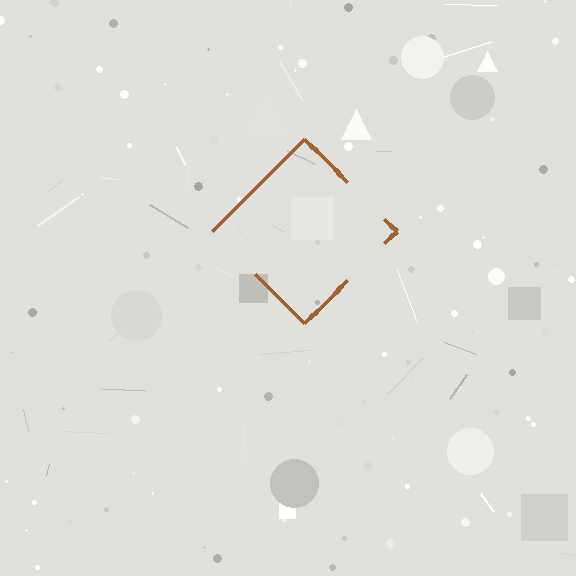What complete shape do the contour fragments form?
The contour fragments form a diamond.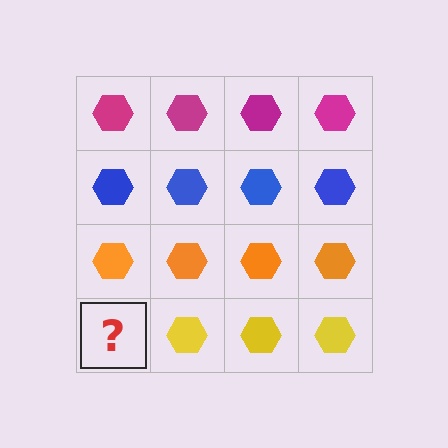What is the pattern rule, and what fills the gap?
The rule is that each row has a consistent color. The gap should be filled with a yellow hexagon.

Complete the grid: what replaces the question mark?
The question mark should be replaced with a yellow hexagon.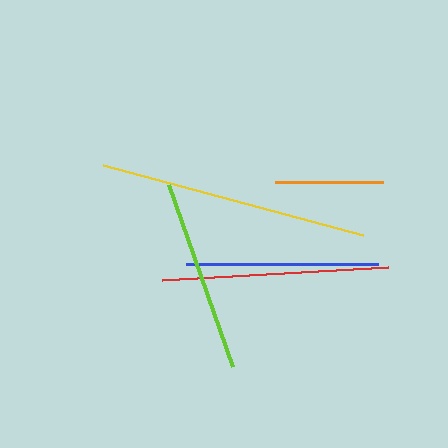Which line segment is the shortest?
The orange line is the shortest at approximately 108 pixels.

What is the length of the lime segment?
The lime segment is approximately 193 pixels long.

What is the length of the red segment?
The red segment is approximately 226 pixels long.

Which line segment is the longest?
The yellow line is the longest at approximately 268 pixels.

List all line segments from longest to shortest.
From longest to shortest: yellow, red, lime, blue, orange.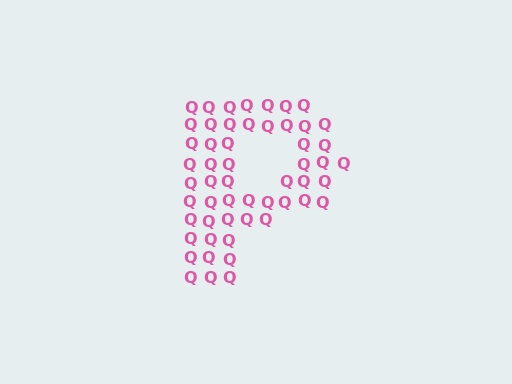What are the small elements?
The small elements are letter Q's.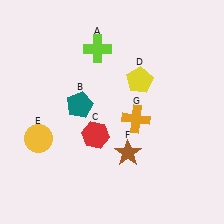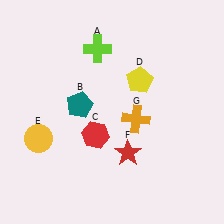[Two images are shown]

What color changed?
The star (F) changed from brown in Image 1 to red in Image 2.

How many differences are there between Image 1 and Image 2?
There is 1 difference between the two images.